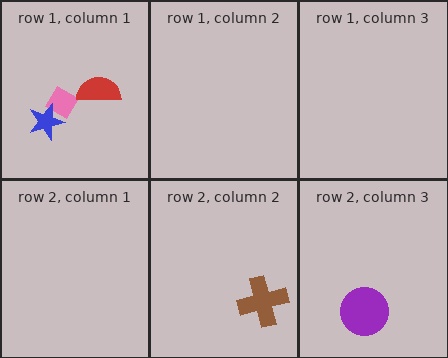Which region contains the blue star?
The row 1, column 1 region.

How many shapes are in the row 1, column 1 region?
3.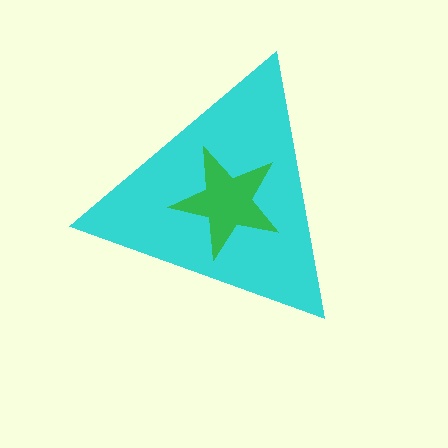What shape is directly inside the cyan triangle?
The green star.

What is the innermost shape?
The green star.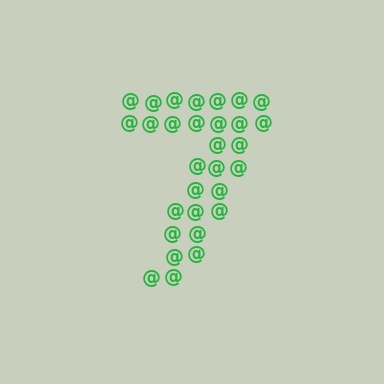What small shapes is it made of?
It is made of small at signs.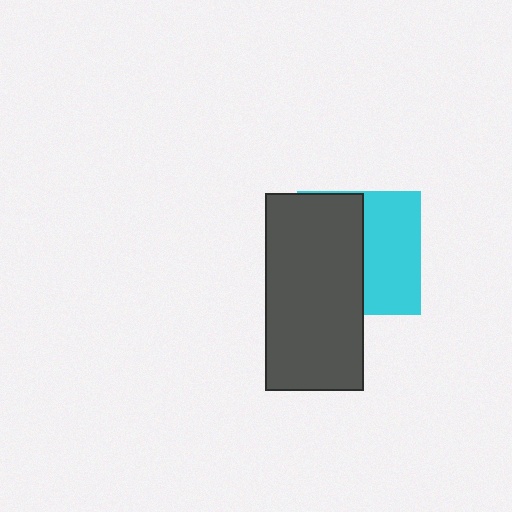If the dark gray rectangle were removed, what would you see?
You would see the complete cyan square.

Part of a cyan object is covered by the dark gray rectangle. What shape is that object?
It is a square.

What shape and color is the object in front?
The object in front is a dark gray rectangle.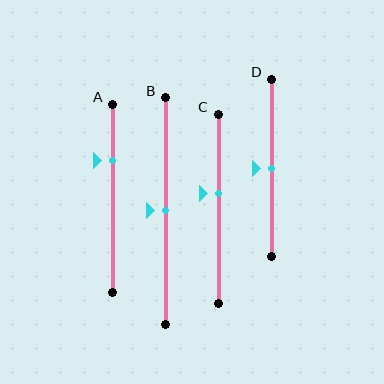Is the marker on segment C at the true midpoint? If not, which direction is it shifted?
No, the marker on segment C is shifted upward by about 8% of the segment length.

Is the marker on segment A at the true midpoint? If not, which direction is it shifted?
No, the marker on segment A is shifted upward by about 20% of the segment length.